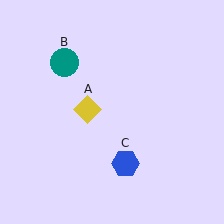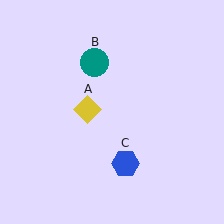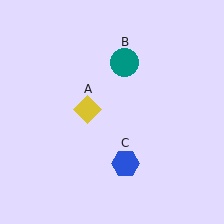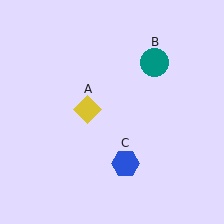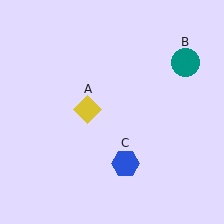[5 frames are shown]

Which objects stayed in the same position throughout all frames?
Yellow diamond (object A) and blue hexagon (object C) remained stationary.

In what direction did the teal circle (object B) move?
The teal circle (object B) moved right.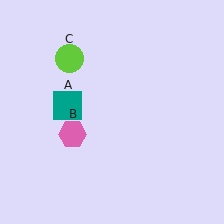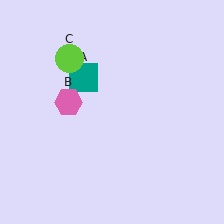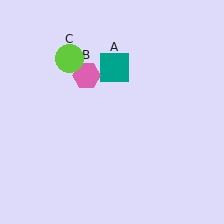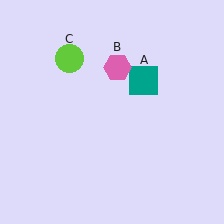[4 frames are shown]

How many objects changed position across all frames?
2 objects changed position: teal square (object A), pink hexagon (object B).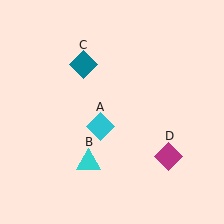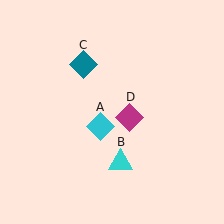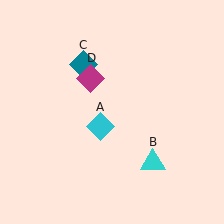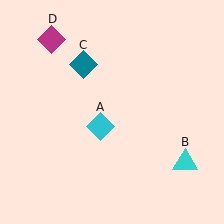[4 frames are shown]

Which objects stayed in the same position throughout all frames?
Cyan diamond (object A) and teal diamond (object C) remained stationary.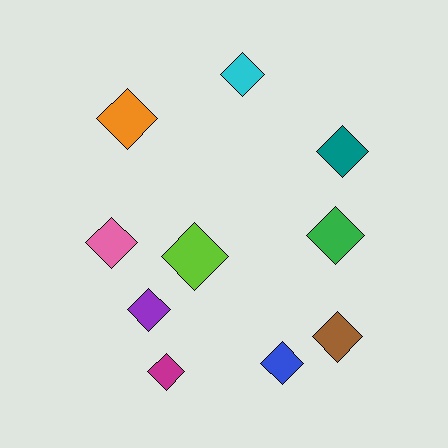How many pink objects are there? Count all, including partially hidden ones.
There is 1 pink object.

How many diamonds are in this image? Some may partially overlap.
There are 10 diamonds.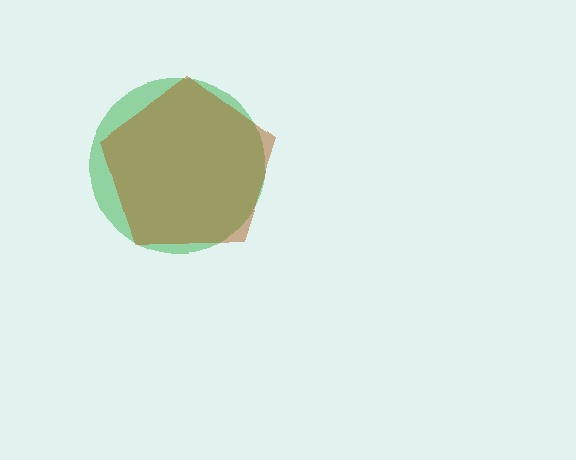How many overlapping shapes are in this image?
There are 2 overlapping shapes in the image.